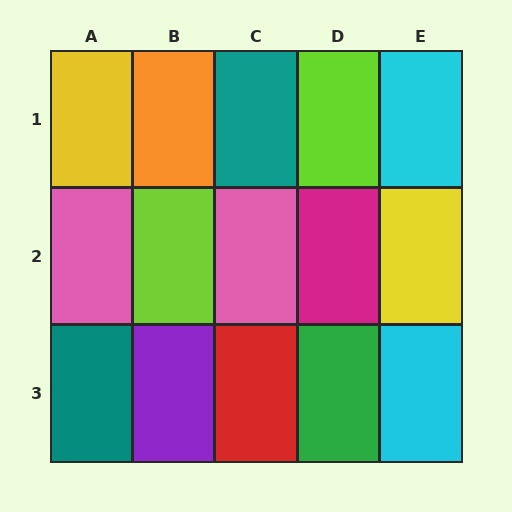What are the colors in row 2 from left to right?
Pink, lime, pink, magenta, yellow.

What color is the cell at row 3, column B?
Purple.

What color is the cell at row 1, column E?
Cyan.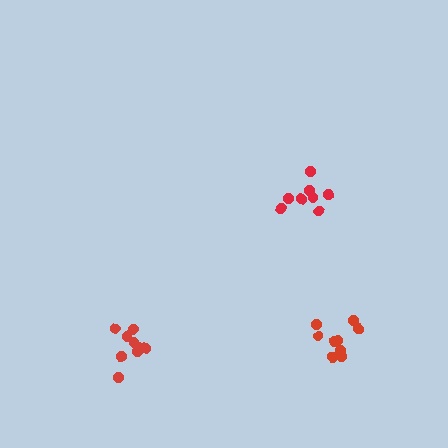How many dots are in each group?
Group 1: 9 dots, Group 2: 8 dots, Group 3: 9 dots (26 total).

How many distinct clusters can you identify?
There are 3 distinct clusters.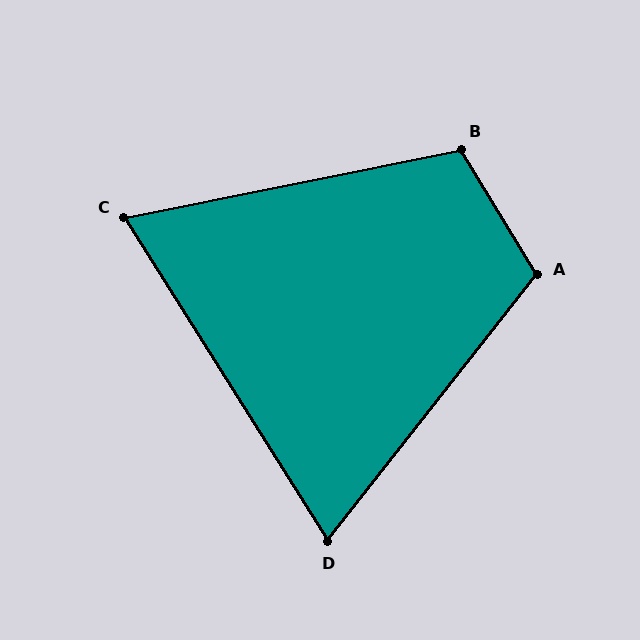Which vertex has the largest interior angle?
A, at approximately 111 degrees.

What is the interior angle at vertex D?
Approximately 70 degrees (acute).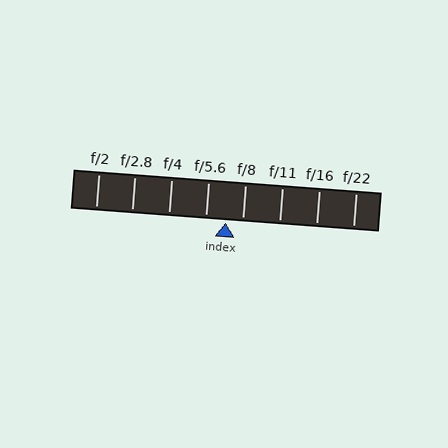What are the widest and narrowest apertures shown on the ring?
The widest aperture shown is f/2 and the narrowest is f/22.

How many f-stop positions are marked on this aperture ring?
There are 8 f-stop positions marked.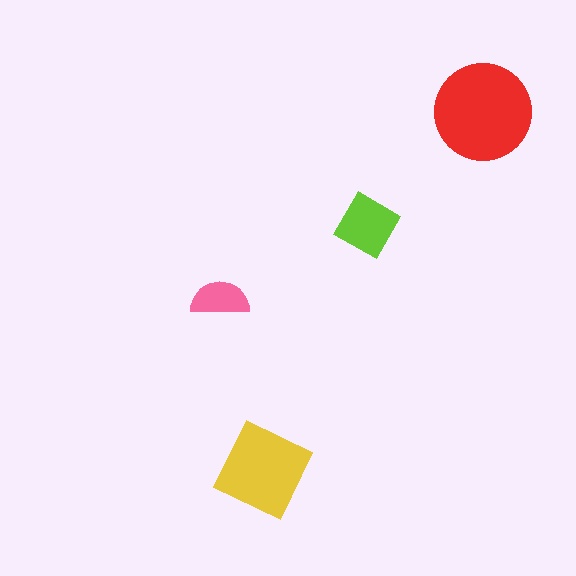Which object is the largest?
The red circle.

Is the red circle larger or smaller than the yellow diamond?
Larger.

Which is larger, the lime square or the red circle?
The red circle.